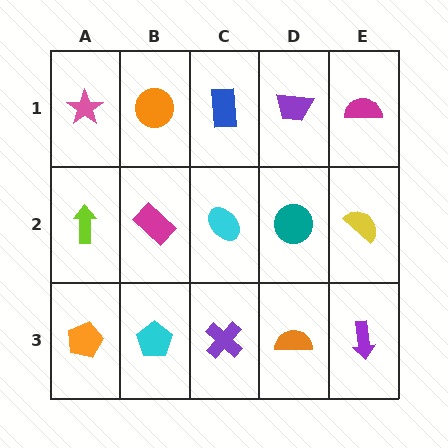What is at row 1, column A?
A pink star.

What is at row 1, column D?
A purple trapezoid.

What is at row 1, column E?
A magenta semicircle.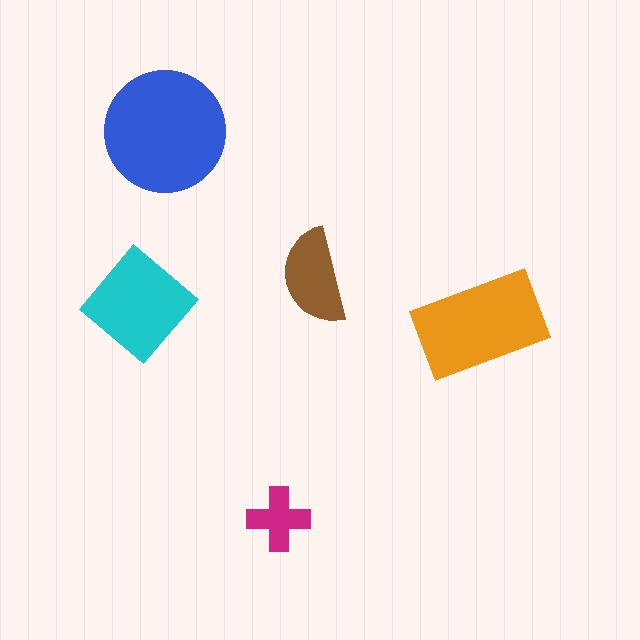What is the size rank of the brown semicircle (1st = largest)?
4th.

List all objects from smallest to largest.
The magenta cross, the brown semicircle, the cyan diamond, the orange rectangle, the blue circle.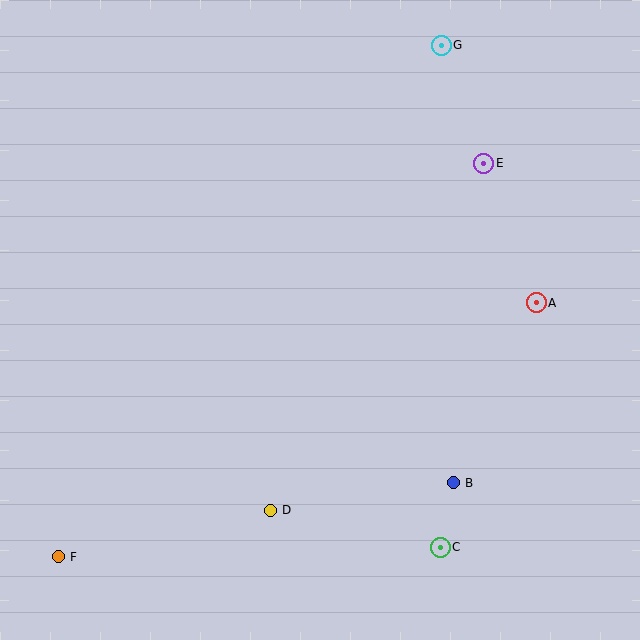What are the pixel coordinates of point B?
Point B is at (453, 483).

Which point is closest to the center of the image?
Point D at (270, 510) is closest to the center.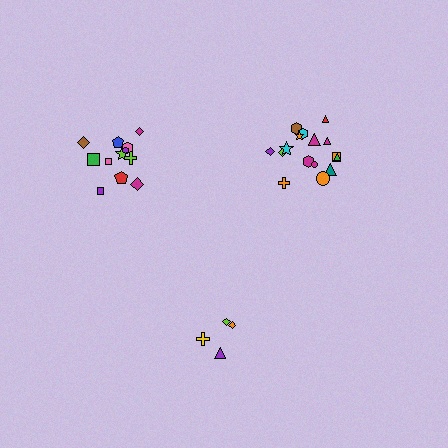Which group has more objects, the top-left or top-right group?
The top-right group.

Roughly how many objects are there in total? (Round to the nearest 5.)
Roughly 35 objects in total.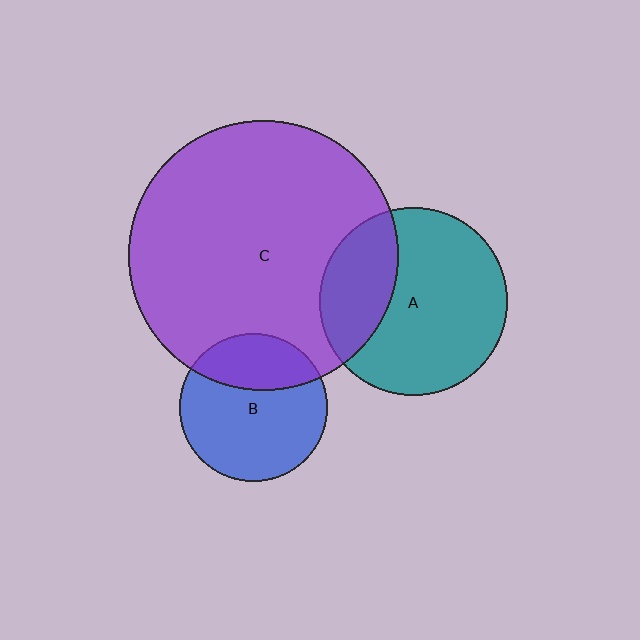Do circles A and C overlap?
Yes.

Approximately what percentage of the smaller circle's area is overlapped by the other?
Approximately 30%.